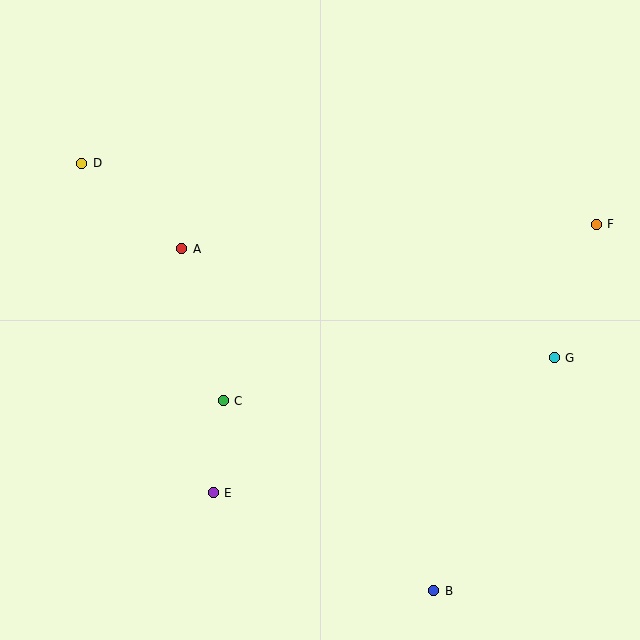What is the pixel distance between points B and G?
The distance between B and G is 262 pixels.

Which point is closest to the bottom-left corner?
Point E is closest to the bottom-left corner.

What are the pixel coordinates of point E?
Point E is at (213, 493).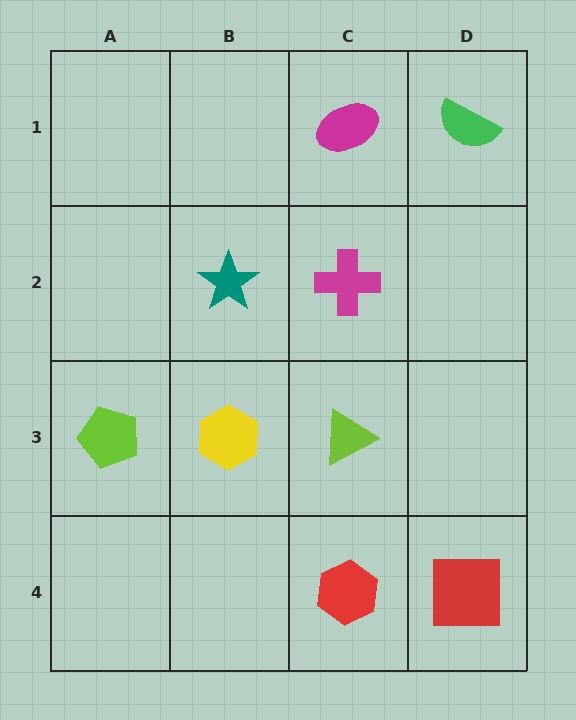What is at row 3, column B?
A yellow hexagon.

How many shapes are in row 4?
2 shapes.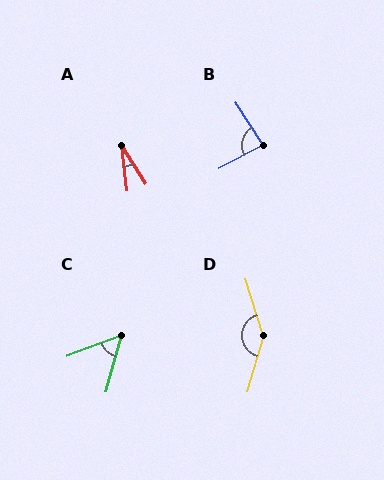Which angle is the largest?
D, at approximately 146 degrees.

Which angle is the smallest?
A, at approximately 26 degrees.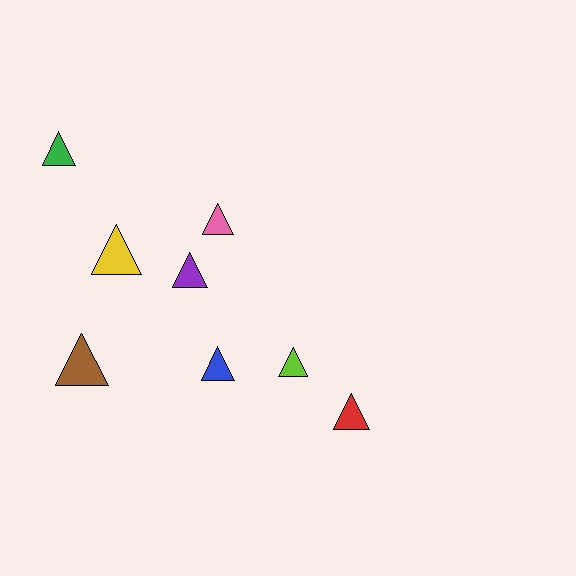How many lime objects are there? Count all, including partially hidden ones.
There is 1 lime object.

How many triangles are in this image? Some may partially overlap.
There are 8 triangles.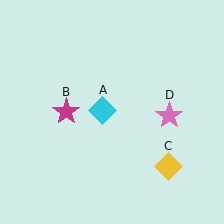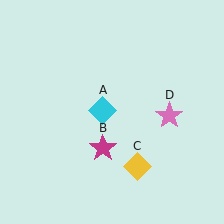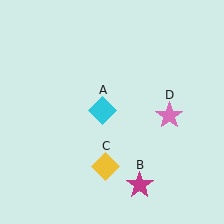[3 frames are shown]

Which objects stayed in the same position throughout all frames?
Cyan diamond (object A) and pink star (object D) remained stationary.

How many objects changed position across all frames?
2 objects changed position: magenta star (object B), yellow diamond (object C).